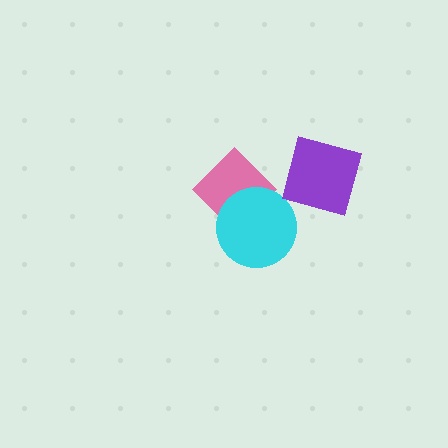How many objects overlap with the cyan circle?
1 object overlaps with the cyan circle.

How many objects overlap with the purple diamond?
0 objects overlap with the purple diamond.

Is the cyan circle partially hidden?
No, no other shape covers it.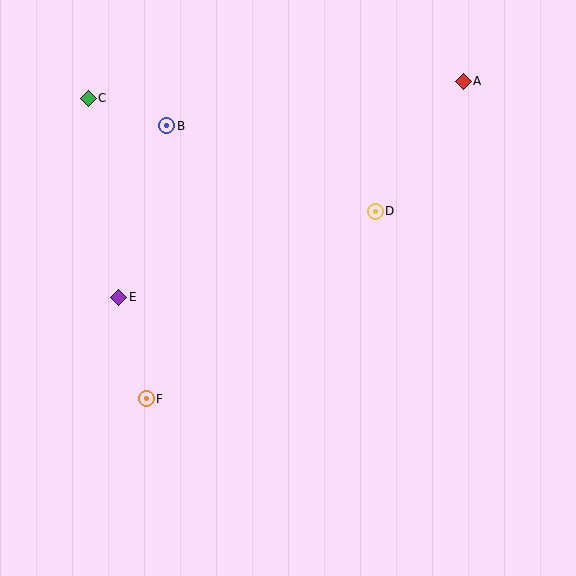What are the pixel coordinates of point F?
Point F is at (146, 399).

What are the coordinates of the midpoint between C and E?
The midpoint between C and E is at (103, 198).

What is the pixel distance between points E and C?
The distance between E and C is 201 pixels.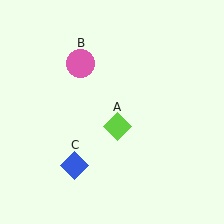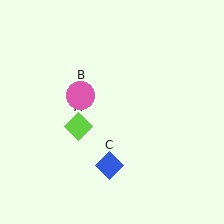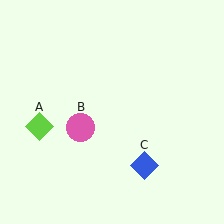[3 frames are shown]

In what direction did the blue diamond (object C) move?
The blue diamond (object C) moved right.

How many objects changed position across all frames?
3 objects changed position: lime diamond (object A), pink circle (object B), blue diamond (object C).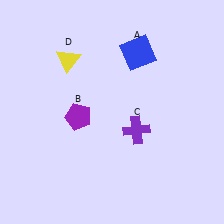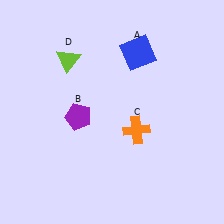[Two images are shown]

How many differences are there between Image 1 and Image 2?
There are 2 differences between the two images.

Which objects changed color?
C changed from purple to orange. D changed from yellow to lime.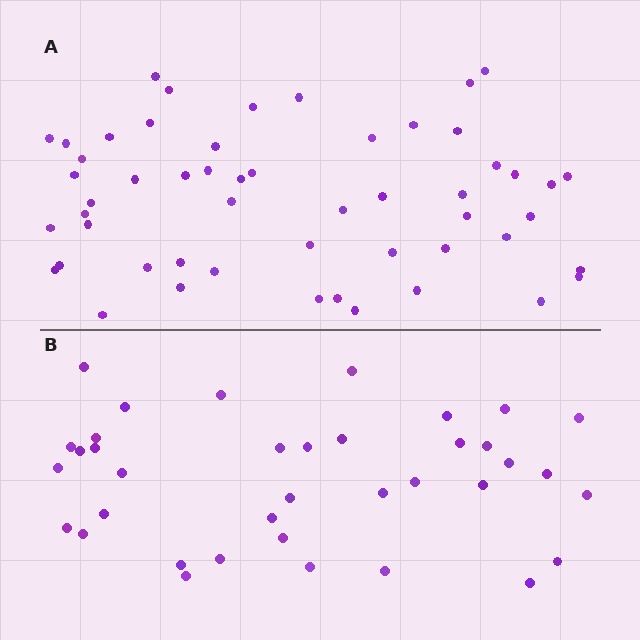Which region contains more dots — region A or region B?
Region A (the top region) has more dots.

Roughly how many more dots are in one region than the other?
Region A has approximately 15 more dots than region B.